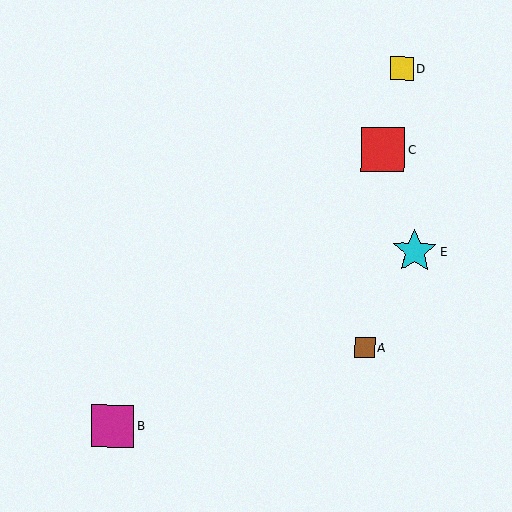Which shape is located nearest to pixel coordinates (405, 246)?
The cyan star (labeled E) at (415, 251) is nearest to that location.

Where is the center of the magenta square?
The center of the magenta square is at (113, 426).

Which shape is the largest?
The cyan star (labeled E) is the largest.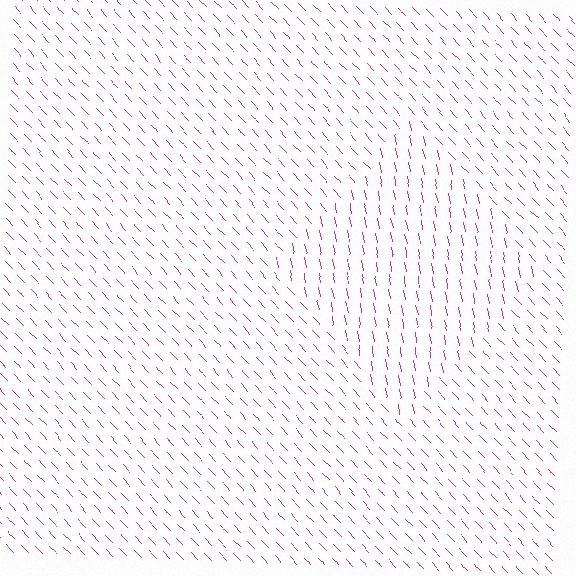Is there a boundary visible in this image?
Yes, there is a texture boundary formed by a change in line orientation.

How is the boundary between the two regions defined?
The boundary is defined purely by a change in line orientation (approximately 33 degrees difference). All lines are the same color and thickness.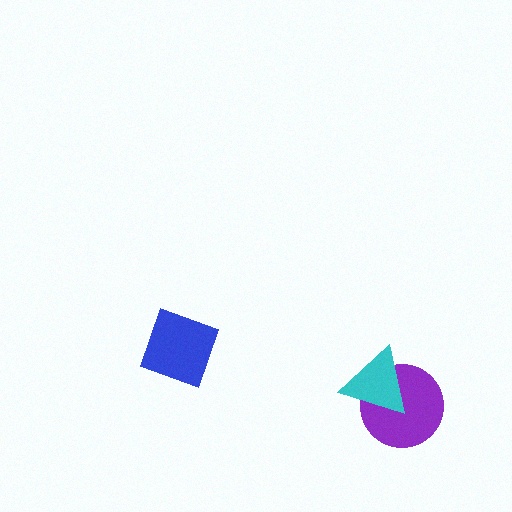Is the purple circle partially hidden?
Yes, it is partially covered by another shape.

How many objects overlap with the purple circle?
1 object overlaps with the purple circle.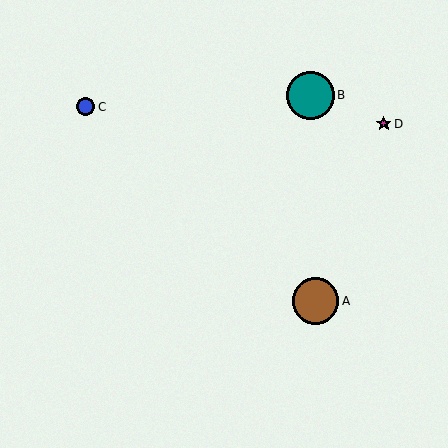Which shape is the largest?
The teal circle (labeled B) is the largest.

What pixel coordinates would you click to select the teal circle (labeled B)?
Click at (310, 95) to select the teal circle B.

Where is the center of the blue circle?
The center of the blue circle is at (85, 107).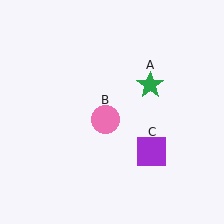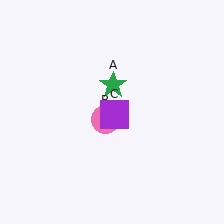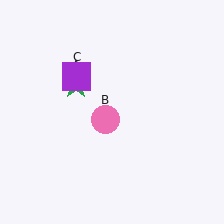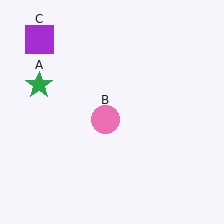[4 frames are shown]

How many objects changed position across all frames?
2 objects changed position: green star (object A), purple square (object C).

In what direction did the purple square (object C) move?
The purple square (object C) moved up and to the left.